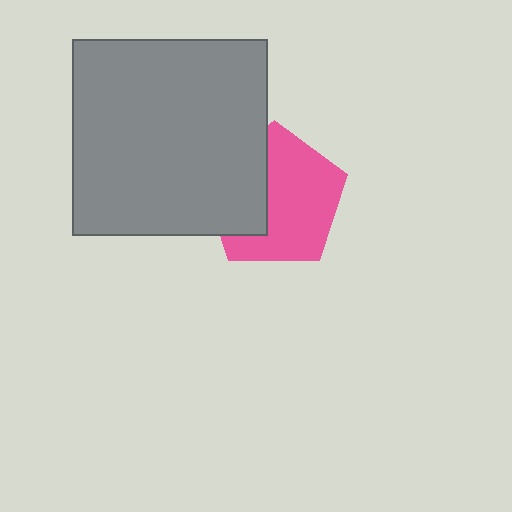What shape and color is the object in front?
The object in front is a gray square.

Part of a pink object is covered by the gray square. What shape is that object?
It is a pentagon.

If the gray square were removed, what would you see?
You would see the complete pink pentagon.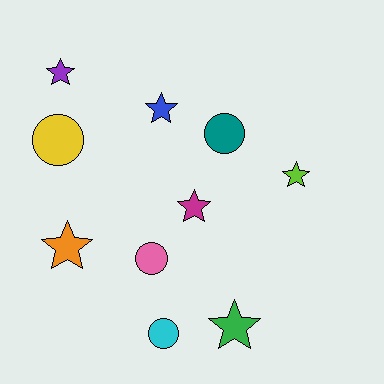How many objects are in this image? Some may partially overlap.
There are 10 objects.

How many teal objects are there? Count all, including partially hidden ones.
There is 1 teal object.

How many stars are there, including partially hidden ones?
There are 6 stars.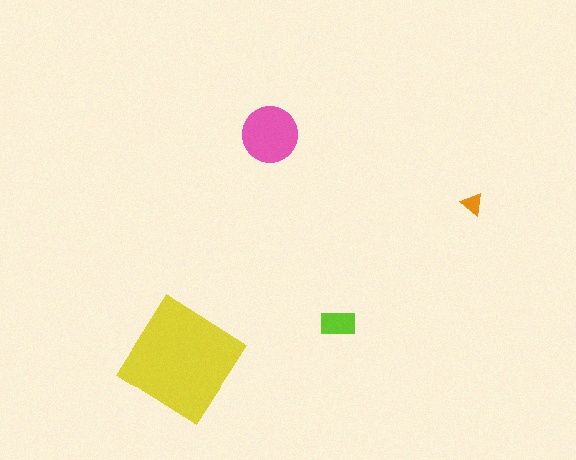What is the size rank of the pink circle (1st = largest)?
2nd.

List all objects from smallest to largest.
The orange triangle, the lime rectangle, the pink circle, the yellow diamond.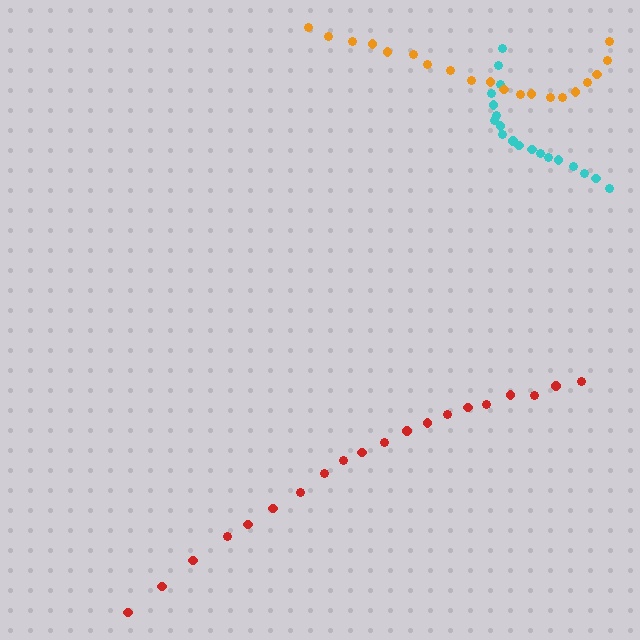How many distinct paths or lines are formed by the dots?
There are 3 distinct paths.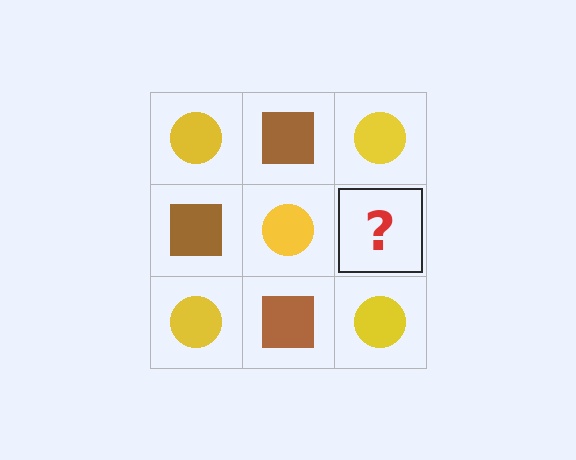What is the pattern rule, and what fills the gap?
The rule is that it alternates yellow circle and brown square in a checkerboard pattern. The gap should be filled with a brown square.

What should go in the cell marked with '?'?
The missing cell should contain a brown square.